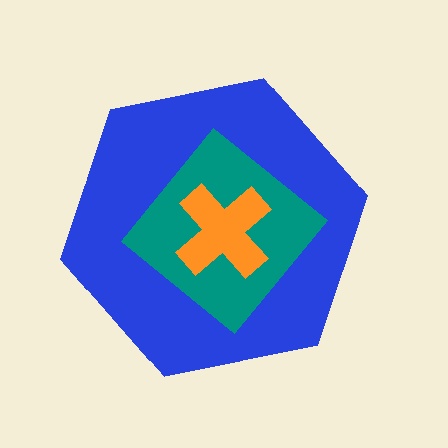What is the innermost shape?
The orange cross.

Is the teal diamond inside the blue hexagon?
Yes.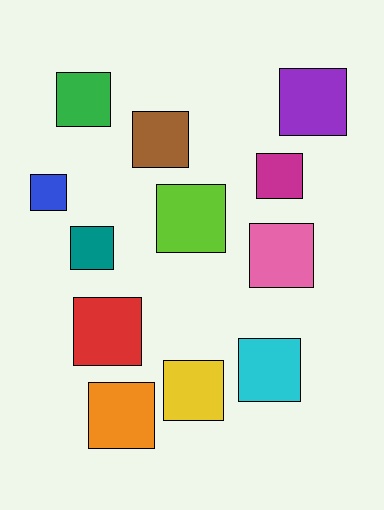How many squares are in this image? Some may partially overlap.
There are 12 squares.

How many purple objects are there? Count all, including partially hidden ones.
There is 1 purple object.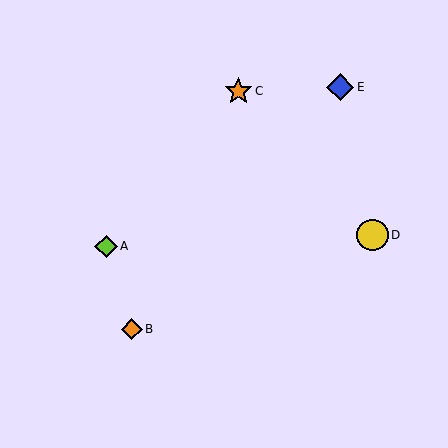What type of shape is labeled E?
Shape E is a blue diamond.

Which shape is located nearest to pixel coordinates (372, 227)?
The yellow circle (labeled D) at (373, 235) is nearest to that location.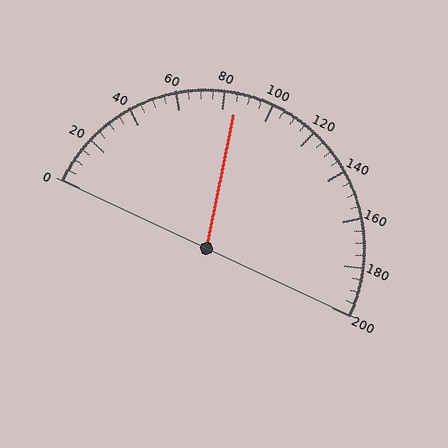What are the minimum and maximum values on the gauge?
The gauge ranges from 0 to 200.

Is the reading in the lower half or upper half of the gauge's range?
The reading is in the lower half of the range (0 to 200).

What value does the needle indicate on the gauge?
The needle indicates approximately 85.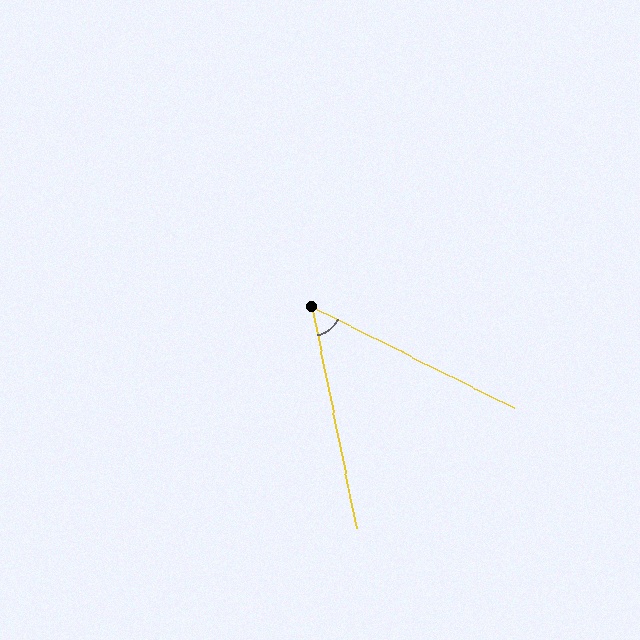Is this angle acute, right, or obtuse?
It is acute.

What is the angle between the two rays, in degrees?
Approximately 52 degrees.